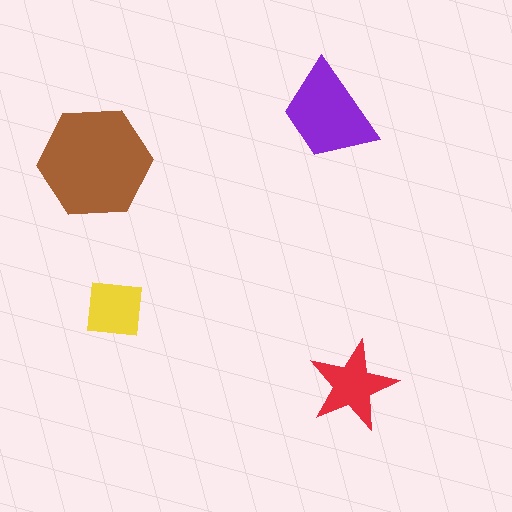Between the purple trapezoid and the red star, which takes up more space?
The purple trapezoid.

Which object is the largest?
The brown hexagon.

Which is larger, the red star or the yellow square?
The red star.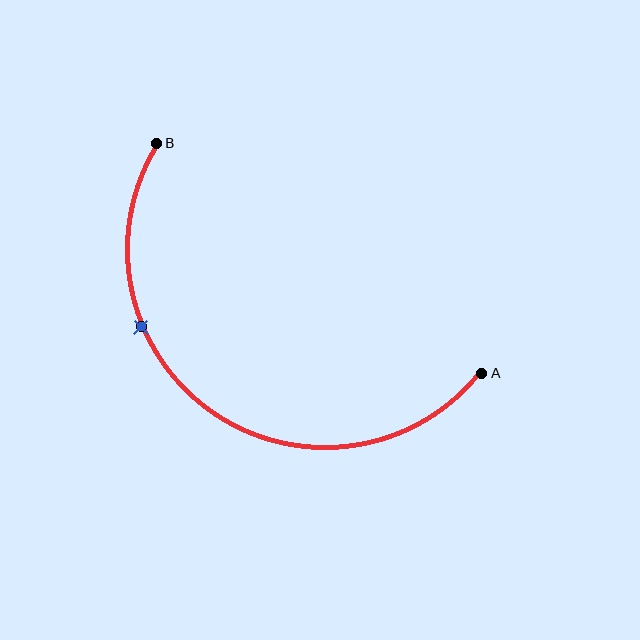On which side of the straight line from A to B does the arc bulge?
The arc bulges below and to the left of the straight line connecting A and B.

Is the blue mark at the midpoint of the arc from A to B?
No. The blue mark lies on the arc but is closer to endpoint B. The arc midpoint would be at the point on the curve equidistant along the arc from both A and B.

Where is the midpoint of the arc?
The arc midpoint is the point on the curve farthest from the straight line joining A and B. It sits below and to the left of that line.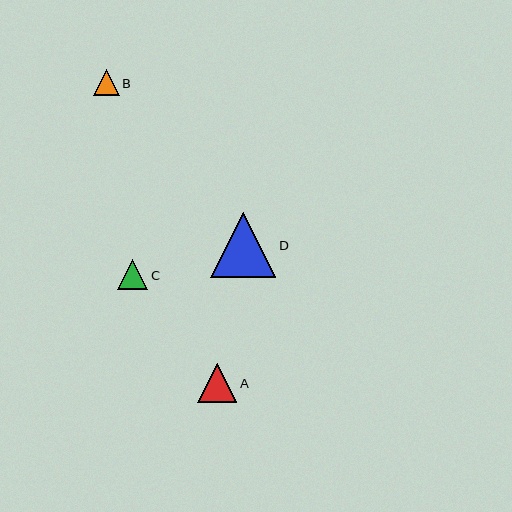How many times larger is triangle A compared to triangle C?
Triangle A is approximately 1.3 times the size of triangle C.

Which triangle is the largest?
Triangle D is the largest with a size of approximately 65 pixels.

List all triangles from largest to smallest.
From largest to smallest: D, A, C, B.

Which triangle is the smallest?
Triangle B is the smallest with a size of approximately 25 pixels.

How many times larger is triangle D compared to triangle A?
Triangle D is approximately 1.7 times the size of triangle A.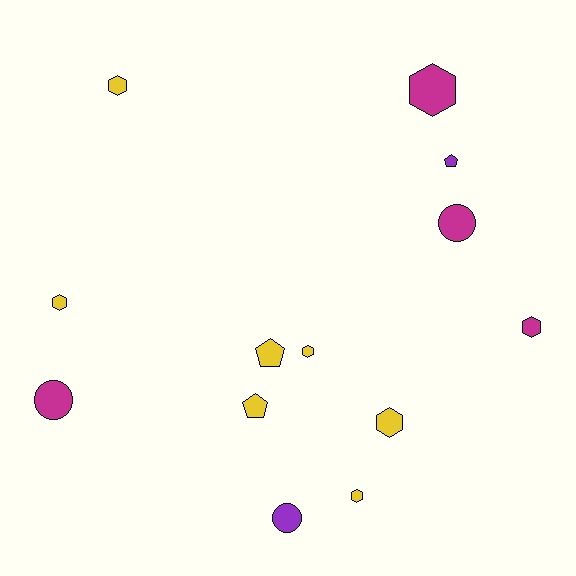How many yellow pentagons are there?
There are 2 yellow pentagons.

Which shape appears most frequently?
Hexagon, with 7 objects.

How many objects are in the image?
There are 13 objects.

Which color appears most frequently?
Yellow, with 7 objects.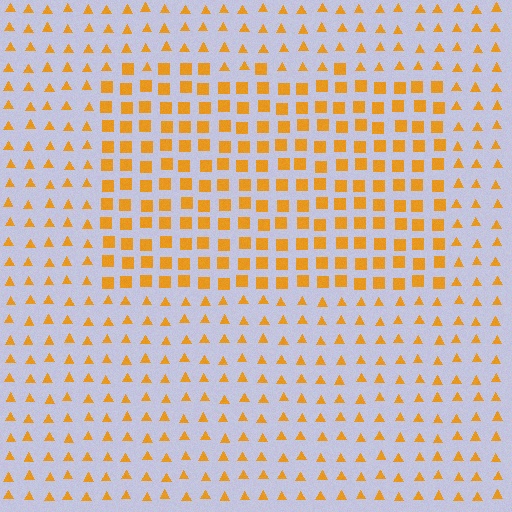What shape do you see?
I see a rectangle.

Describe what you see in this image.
The image is filled with small orange elements arranged in a uniform grid. A rectangle-shaped region contains squares, while the surrounding area contains triangles. The boundary is defined purely by the change in element shape.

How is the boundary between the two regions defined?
The boundary is defined by a change in element shape: squares inside vs. triangles outside. All elements share the same color and spacing.